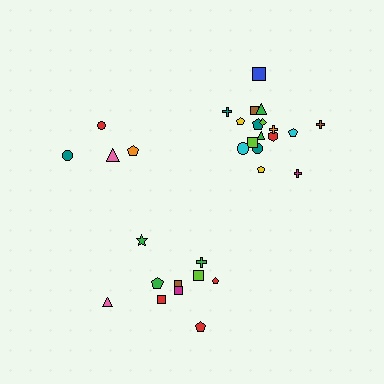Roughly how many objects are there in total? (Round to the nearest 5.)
Roughly 30 objects in total.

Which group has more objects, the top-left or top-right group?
The top-right group.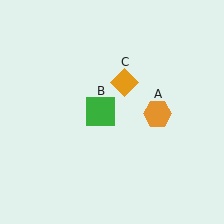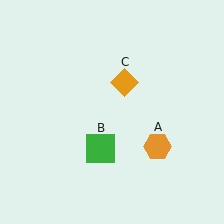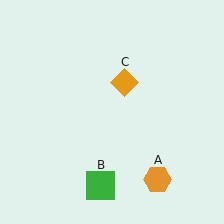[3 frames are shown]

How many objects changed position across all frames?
2 objects changed position: orange hexagon (object A), green square (object B).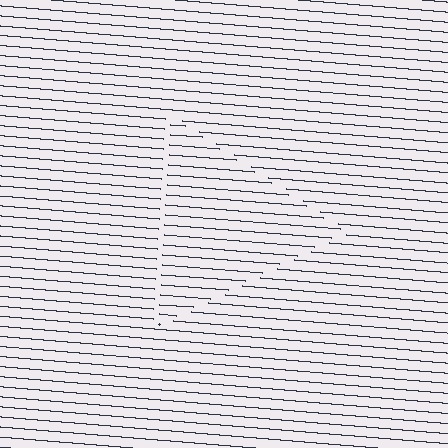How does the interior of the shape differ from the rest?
The interior of the shape contains the same grating, shifted by half a period — the contour is defined by the phase discontinuity where line-ends from the inner and outer gratings abut.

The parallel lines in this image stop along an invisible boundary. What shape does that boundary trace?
An illusory triangle. The interior of the shape contains the same grating, shifted by half a period — the contour is defined by the phase discontinuity where line-ends from the inner and outer gratings abut.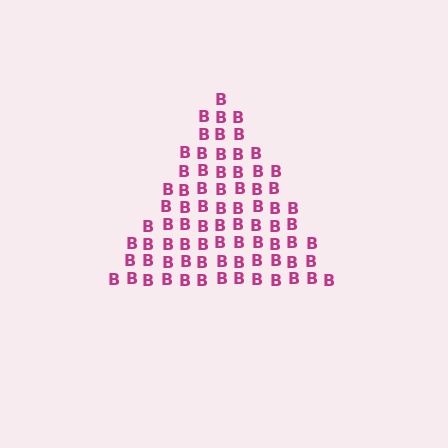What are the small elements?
The small elements are letter B's.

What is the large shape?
The large shape is a triangle.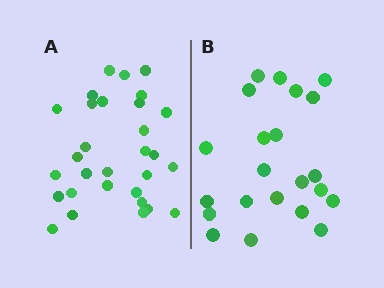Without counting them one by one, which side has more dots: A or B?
Region A (the left region) has more dots.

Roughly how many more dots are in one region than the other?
Region A has roughly 8 or so more dots than region B.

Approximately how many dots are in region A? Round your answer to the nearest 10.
About 30 dots.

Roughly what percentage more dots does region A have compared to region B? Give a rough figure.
About 35% more.